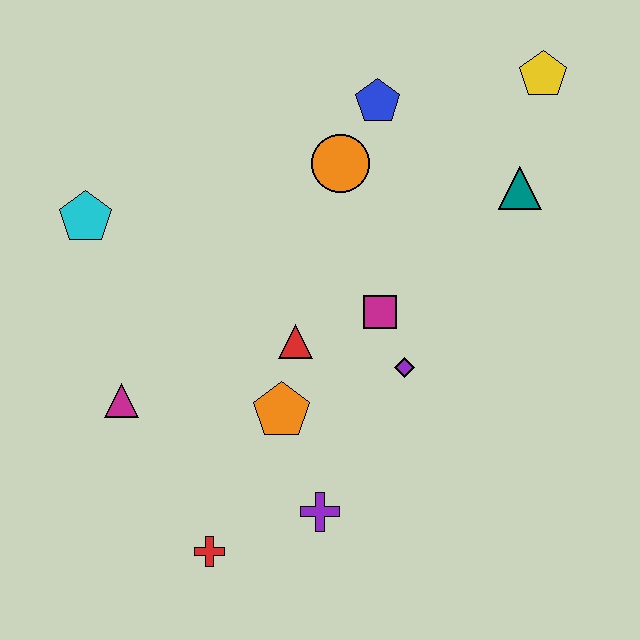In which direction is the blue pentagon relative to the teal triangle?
The blue pentagon is to the left of the teal triangle.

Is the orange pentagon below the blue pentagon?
Yes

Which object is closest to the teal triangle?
The yellow pentagon is closest to the teal triangle.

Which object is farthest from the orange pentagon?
The yellow pentagon is farthest from the orange pentagon.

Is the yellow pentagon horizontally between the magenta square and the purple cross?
No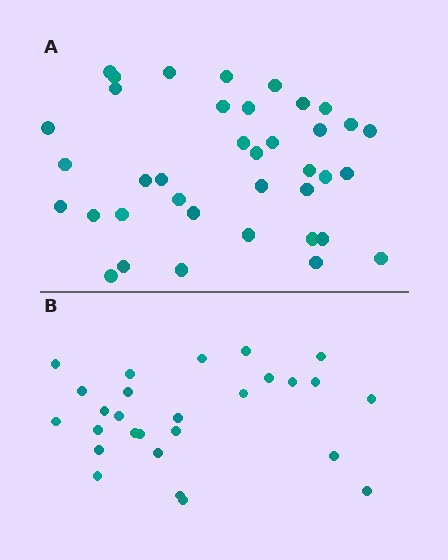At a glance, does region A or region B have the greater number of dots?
Region A (the top region) has more dots.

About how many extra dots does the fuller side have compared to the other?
Region A has roughly 12 or so more dots than region B.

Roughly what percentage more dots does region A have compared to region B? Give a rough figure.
About 40% more.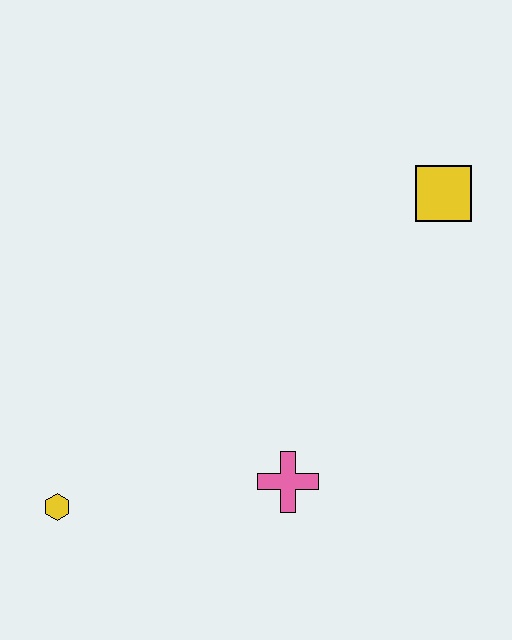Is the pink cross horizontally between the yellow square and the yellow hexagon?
Yes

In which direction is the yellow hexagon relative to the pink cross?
The yellow hexagon is to the left of the pink cross.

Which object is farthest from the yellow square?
The yellow hexagon is farthest from the yellow square.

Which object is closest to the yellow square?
The pink cross is closest to the yellow square.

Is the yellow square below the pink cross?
No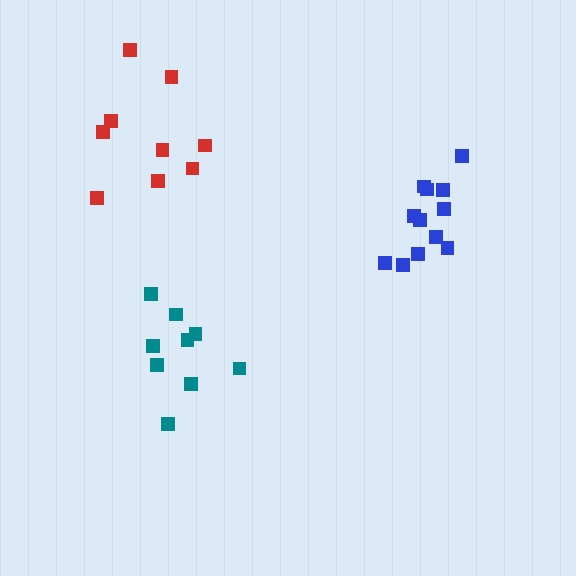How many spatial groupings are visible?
There are 3 spatial groupings.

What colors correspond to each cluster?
The clusters are colored: red, blue, teal.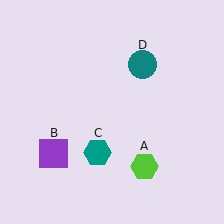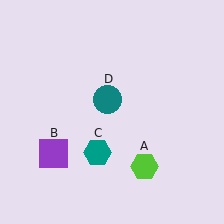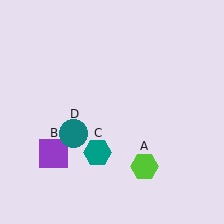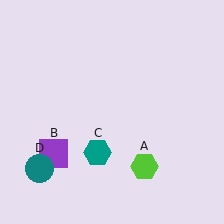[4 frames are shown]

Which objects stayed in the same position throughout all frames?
Lime hexagon (object A) and purple square (object B) and teal hexagon (object C) remained stationary.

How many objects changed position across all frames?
1 object changed position: teal circle (object D).